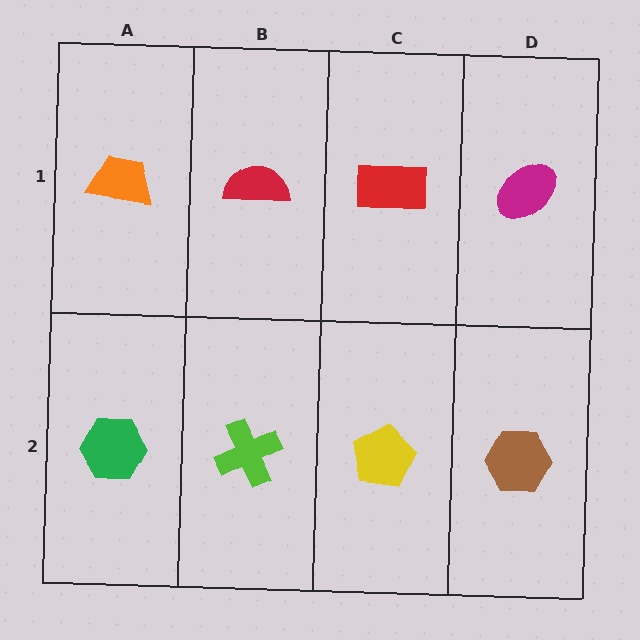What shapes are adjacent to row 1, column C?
A yellow pentagon (row 2, column C), a red semicircle (row 1, column B), a magenta ellipse (row 1, column D).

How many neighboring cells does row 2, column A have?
2.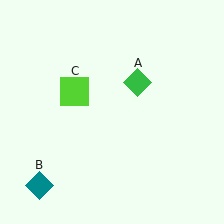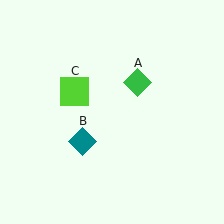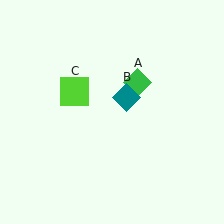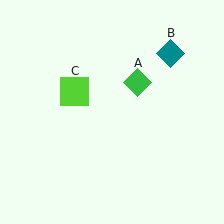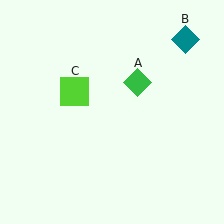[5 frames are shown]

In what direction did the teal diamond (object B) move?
The teal diamond (object B) moved up and to the right.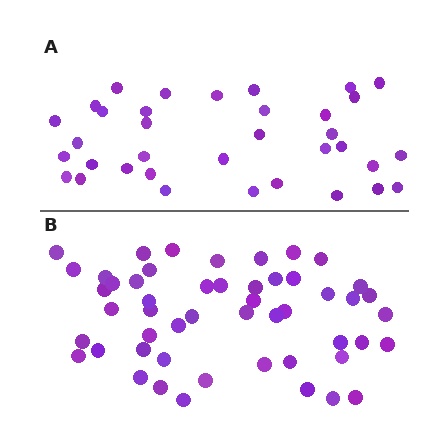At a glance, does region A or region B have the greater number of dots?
Region B (the bottom region) has more dots.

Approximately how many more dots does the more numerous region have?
Region B has approximately 15 more dots than region A.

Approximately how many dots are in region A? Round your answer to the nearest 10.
About 40 dots. (The exact count is 35, which rounds to 40.)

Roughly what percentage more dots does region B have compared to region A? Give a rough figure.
About 45% more.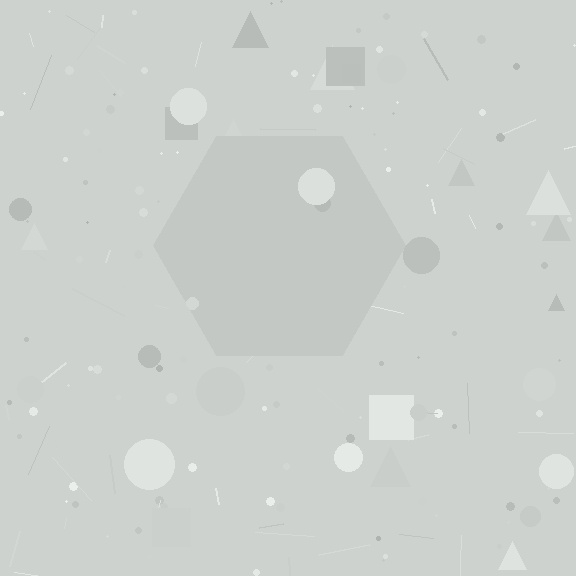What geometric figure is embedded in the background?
A hexagon is embedded in the background.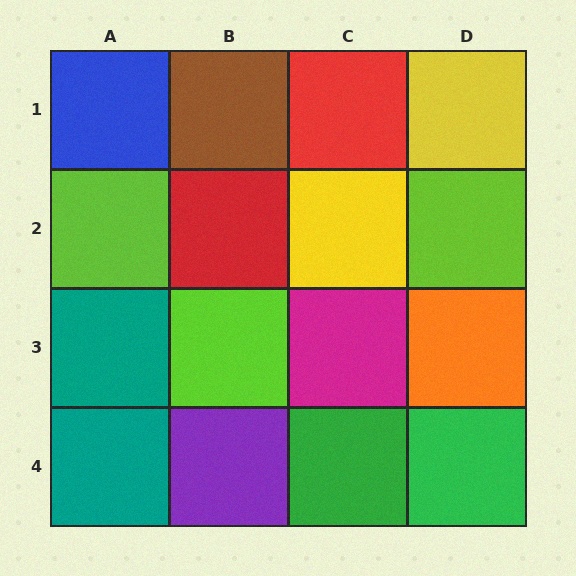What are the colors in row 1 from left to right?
Blue, brown, red, yellow.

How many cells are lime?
3 cells are lime.